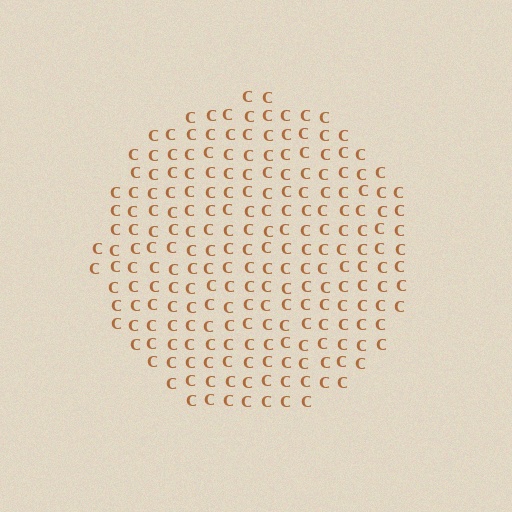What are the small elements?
The small elements are letter C's.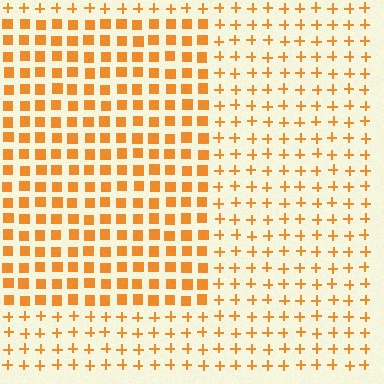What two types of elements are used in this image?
The image uses squares inside the rectangle region and plus signs outside it.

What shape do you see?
I see a rectangle.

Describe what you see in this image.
The image is filled with small orange elements arranged in a uniform grid. A rectangle-shaped region contains squares, while the surrounding area contains plus signs. The boundary is defined purely by the change in element shape.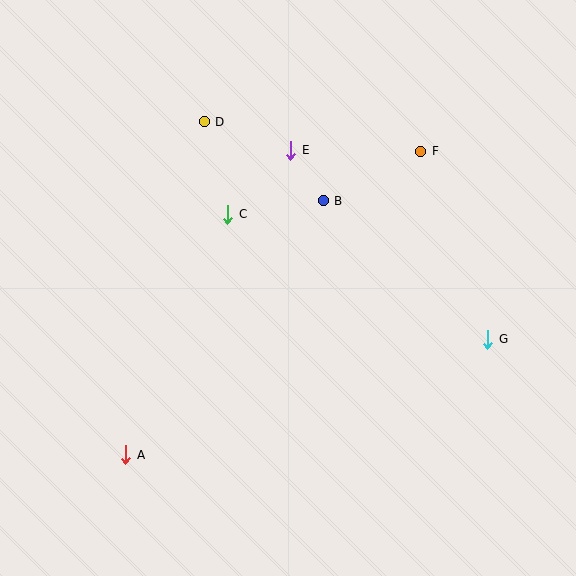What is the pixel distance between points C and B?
The distance between C and B is 97 pixels.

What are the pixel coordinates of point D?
Point D is at (204, 122).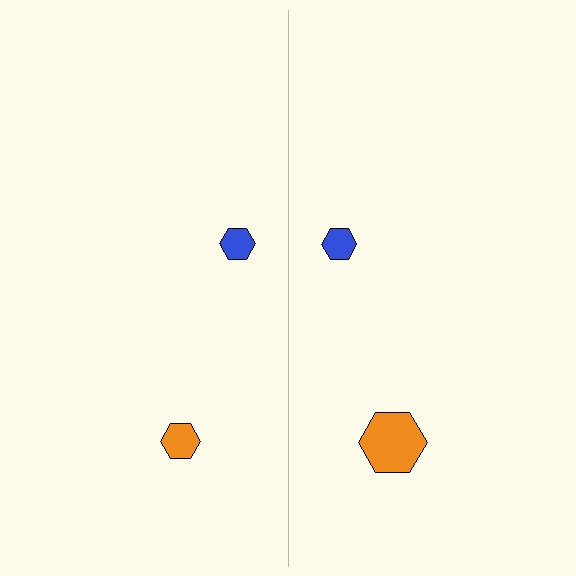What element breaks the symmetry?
The orange hexagon on the right side has a different size than its mirror counterpart.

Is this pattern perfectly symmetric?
No, the pattern is not perfectly symmetric. The orange hexagon on the right side has a different size than its mirror counterpart.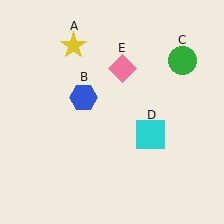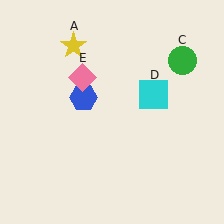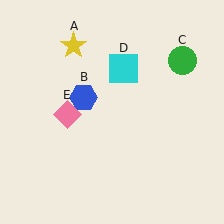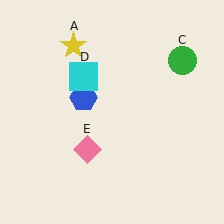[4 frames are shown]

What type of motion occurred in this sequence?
The cyan square (object D), pink diamond (object E) rotated counterclockwise around the center of the scene.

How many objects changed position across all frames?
2 objects changed position: cyan square (object D), pink diamond (object E).